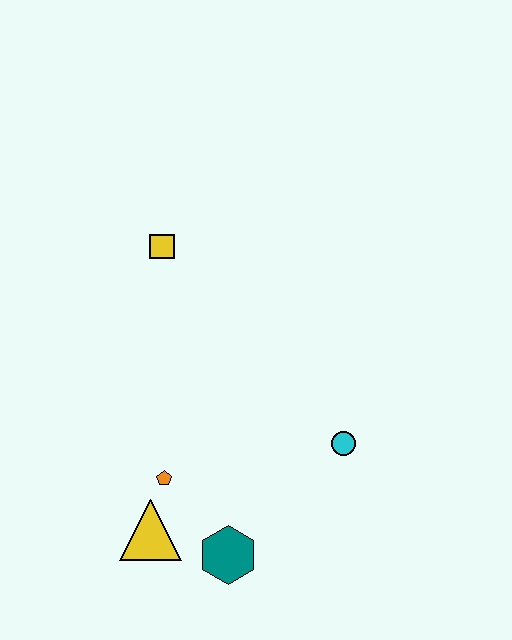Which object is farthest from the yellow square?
The teal hexagon is farthest from the yellow square.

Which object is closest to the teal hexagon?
The yellow triangle is closest to the teal hexagon.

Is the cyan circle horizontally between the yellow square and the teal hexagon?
No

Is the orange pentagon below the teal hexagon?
No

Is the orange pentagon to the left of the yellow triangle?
No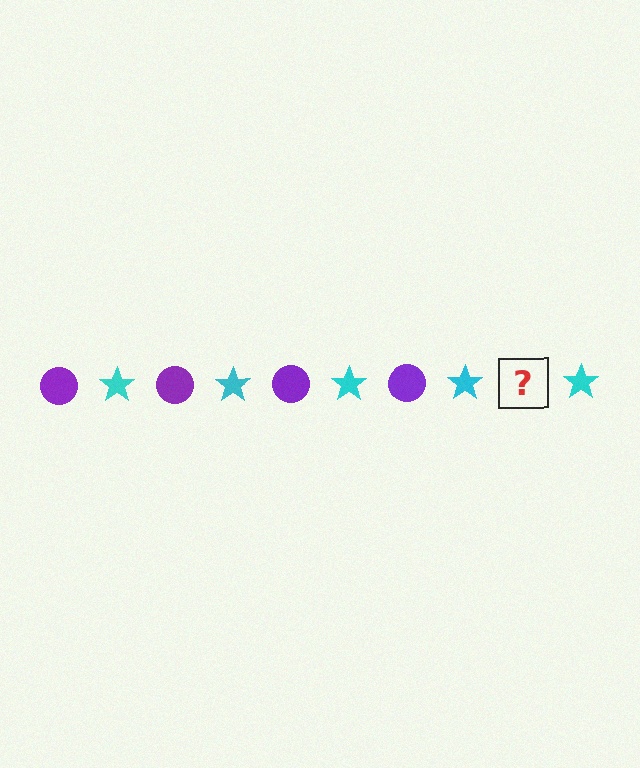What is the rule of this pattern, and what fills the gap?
The rule is that the pattern alternates between purple circle and cyan star. The gap should be filled with a purple circle.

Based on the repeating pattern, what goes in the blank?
The blank should be a purple circle.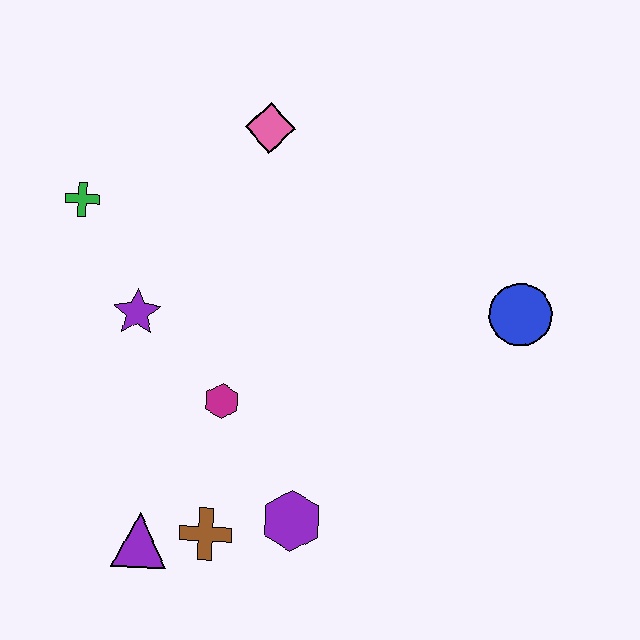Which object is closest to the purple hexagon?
The brown cross is closest to the purple hexagon.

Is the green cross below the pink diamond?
Yes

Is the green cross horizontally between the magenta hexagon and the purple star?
No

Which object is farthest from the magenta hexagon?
The blue circle is farthest from the magenta hexagon.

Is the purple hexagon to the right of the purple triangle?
Yes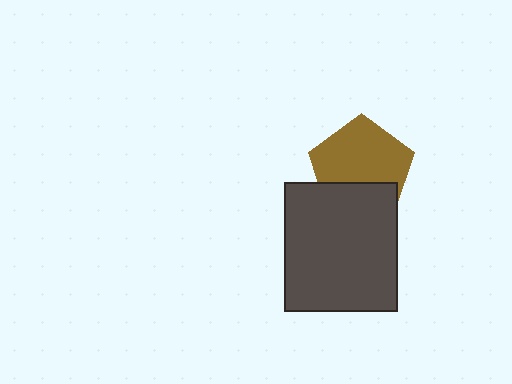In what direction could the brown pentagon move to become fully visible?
The brown pentagon could move up. That would shift it out from behind the dark gray rectangle entirely.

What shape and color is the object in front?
The object in front is a dark gray rectangle.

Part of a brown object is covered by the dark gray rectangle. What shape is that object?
It is a pentagon.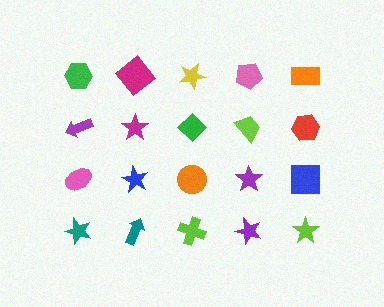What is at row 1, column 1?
A green hexagon.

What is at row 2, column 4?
A lime trapezoid.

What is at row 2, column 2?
A magenta star.